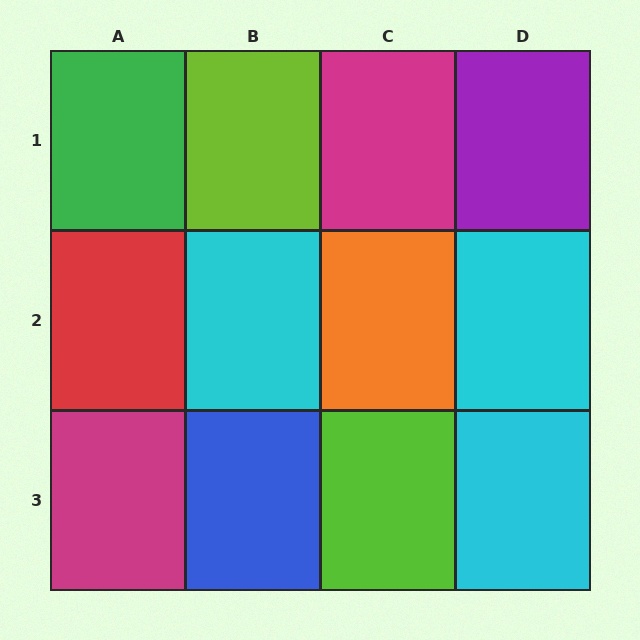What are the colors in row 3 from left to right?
Magenta, blue, lime, cyan.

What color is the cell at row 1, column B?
Lime.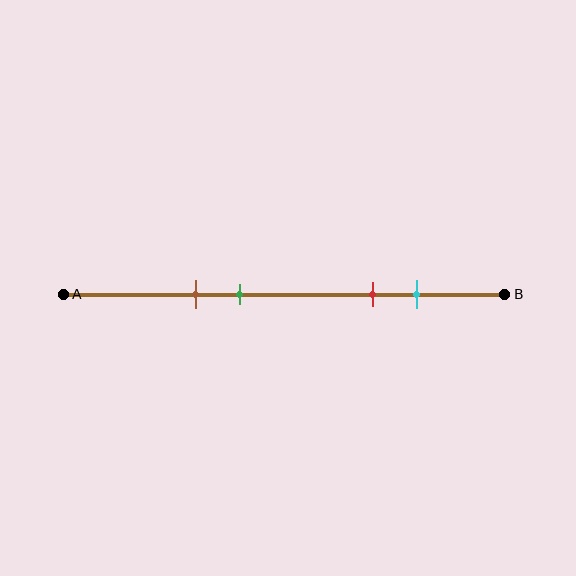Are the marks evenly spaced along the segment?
No, the marks are not evenly spaced.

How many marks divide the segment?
There are 4 marks dividing the segment.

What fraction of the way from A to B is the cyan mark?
The cyan mark is approximately 80% (0.8) of the way from A to B.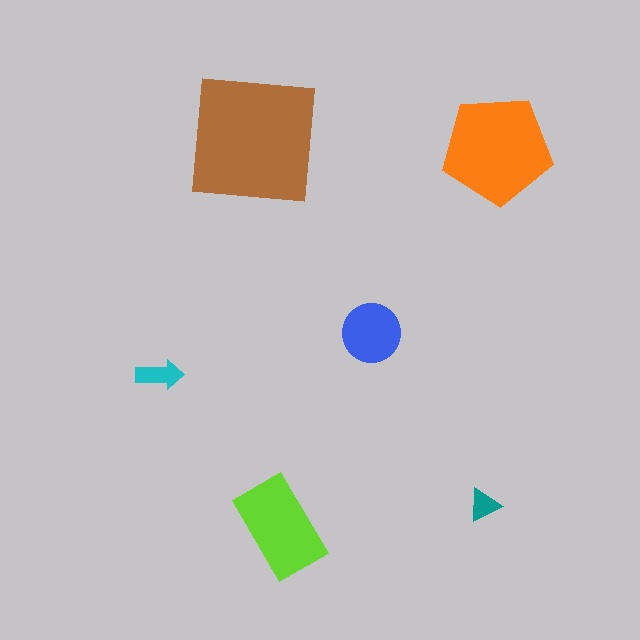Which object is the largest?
The brown square.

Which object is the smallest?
The teal triangle.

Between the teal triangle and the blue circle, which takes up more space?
The blue circle.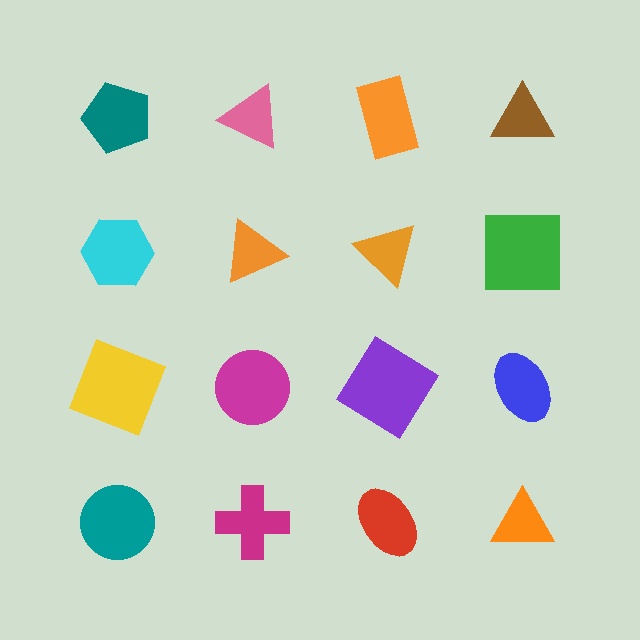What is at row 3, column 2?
A magenta circle.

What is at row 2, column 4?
A green square.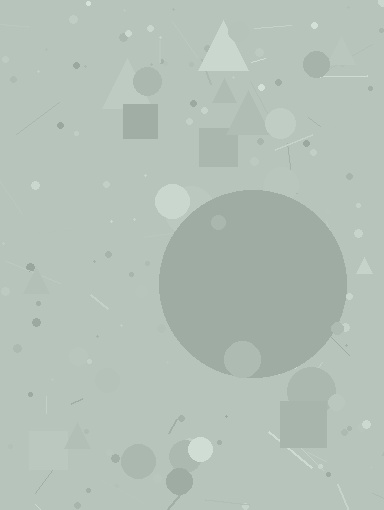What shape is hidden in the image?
A circle is hidden in the image.